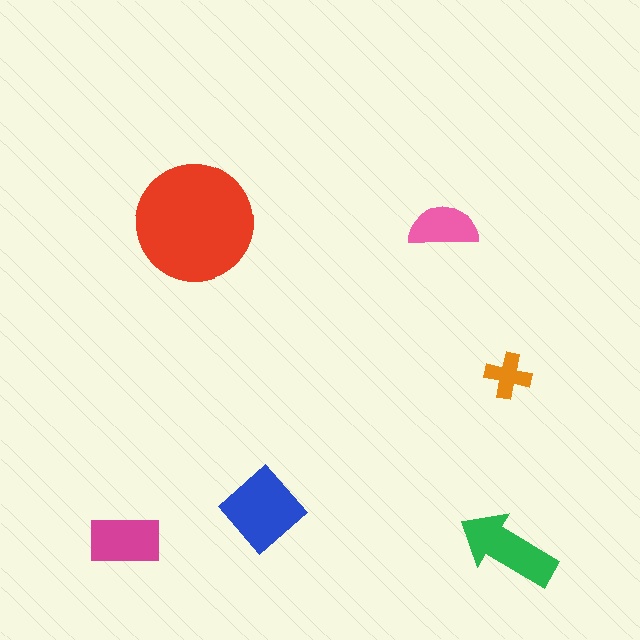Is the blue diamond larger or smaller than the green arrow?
Larger.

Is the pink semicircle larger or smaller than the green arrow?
Smaller.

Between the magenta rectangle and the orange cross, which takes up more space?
The magenta rectangle.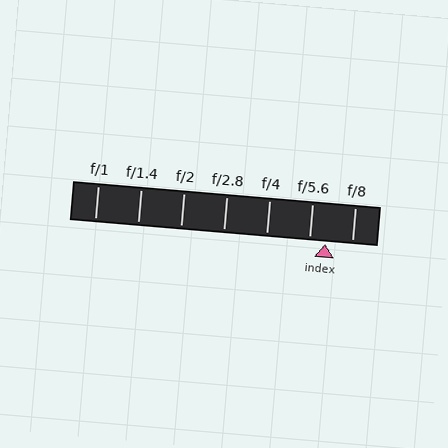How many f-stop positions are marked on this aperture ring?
There are 7 f-stop positions marked.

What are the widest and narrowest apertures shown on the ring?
The widest aperture shown is f/1 and the narrowest is f/8.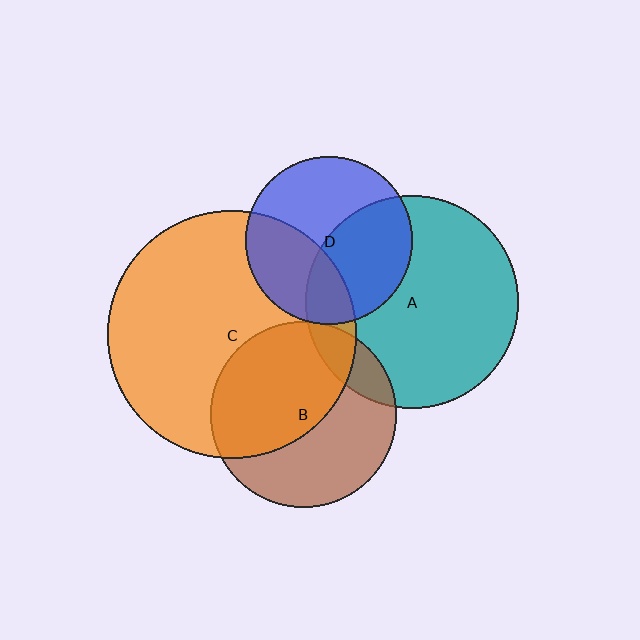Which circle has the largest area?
Circle C (orange).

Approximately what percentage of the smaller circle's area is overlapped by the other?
Approximately 5%.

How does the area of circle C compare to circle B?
Approximately 1.8 times.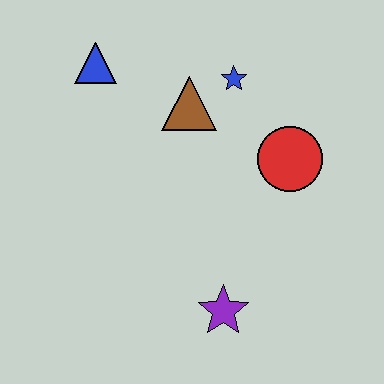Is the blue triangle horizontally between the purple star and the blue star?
No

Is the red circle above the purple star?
Yes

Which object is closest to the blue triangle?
The brown triangle is closest to the blue triangle.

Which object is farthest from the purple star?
The blue triangle is farthest from the purple star.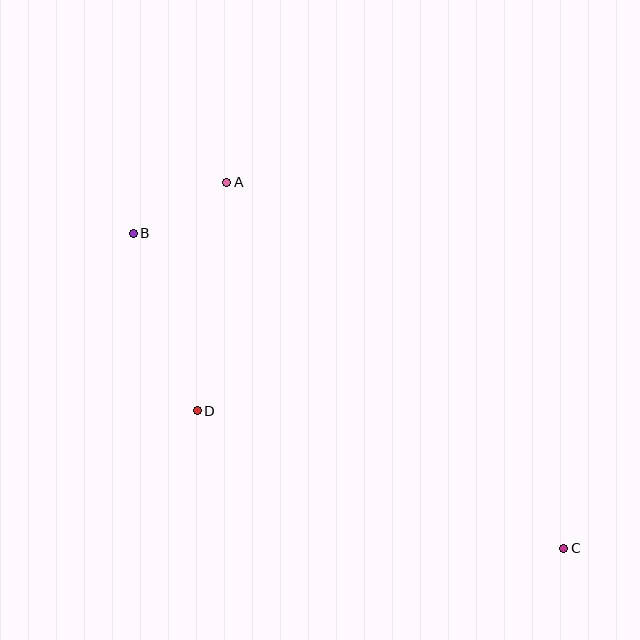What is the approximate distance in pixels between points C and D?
The distance between C and D is approximately 391 pixels.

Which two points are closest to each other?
Points A and B are closest to each other.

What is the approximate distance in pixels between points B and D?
The distance between B and D is approximately 189 pixels.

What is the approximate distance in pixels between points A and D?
The distance between A and D is approximately 231 pixels.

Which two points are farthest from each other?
Points B and C are farthest from each other.